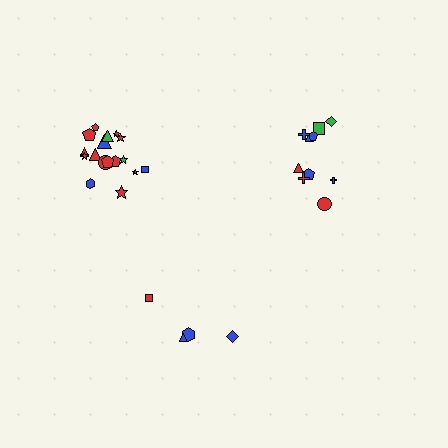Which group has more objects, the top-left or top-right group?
The top-left group.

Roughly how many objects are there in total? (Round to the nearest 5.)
Roughly 30 objects in total.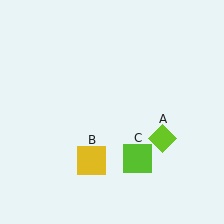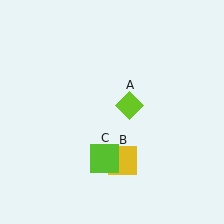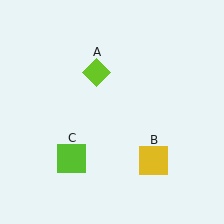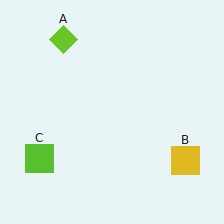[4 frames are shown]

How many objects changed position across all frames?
3 objects changed position: lime diamond (object A), yellow square (object B), lime square (object C).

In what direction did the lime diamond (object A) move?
The lime diamond (object A) moved up and to the left.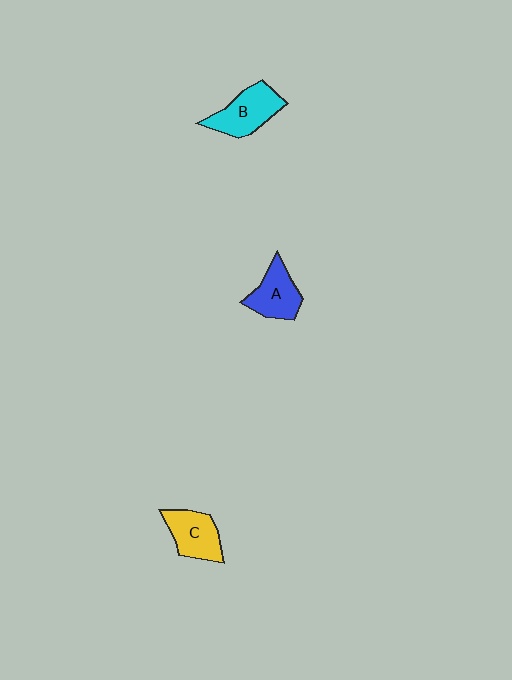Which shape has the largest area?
Shape B (cyan).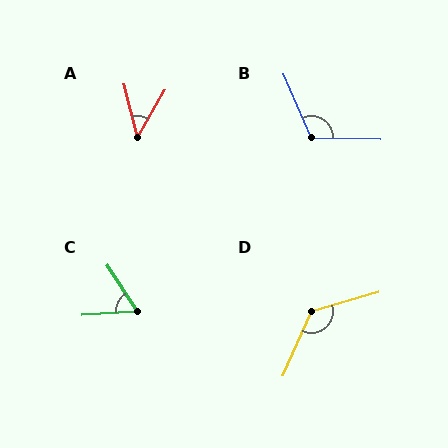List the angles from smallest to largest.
A (44°), C (60°), B (115°), D (130°).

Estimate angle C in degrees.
Approximately 60 degrees.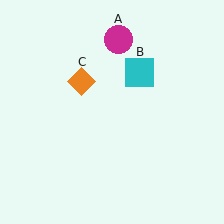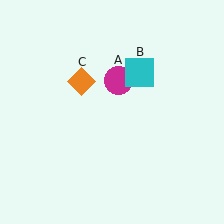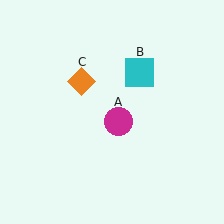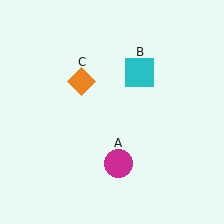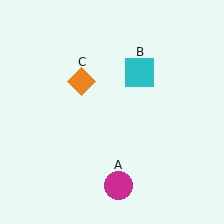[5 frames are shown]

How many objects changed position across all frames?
1 object changed position: magenta circle (object A).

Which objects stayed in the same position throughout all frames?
Cyan square (object B) and orange diamond (object C) remained stationary.